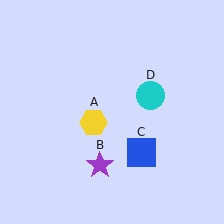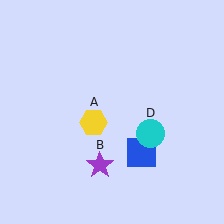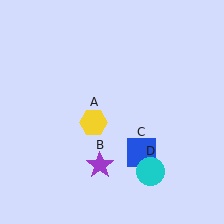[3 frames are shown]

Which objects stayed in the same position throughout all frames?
Yellow hexagon (object A) and purple star (object B) and blue square (object C) remained stationary.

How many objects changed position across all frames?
1 object changed position: cyan circle (object D).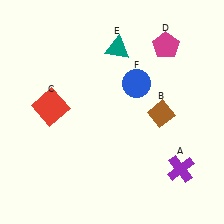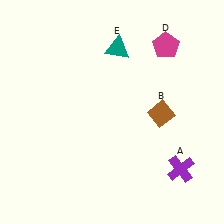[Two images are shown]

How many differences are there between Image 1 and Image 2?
There are 2 differences between the two images.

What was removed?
The blue circle (F), the red square (C) were removed in Image 2.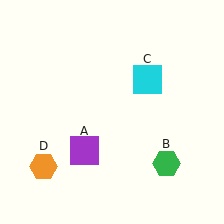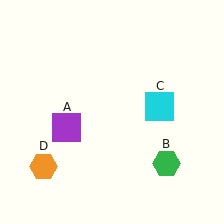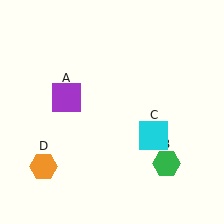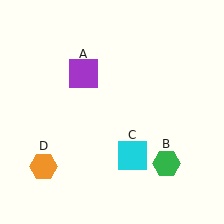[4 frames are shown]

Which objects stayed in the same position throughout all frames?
Green hexagon (object B) and orange hexagon (object D) remained stationary.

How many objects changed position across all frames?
2 objects changed position: purple square (object A), cyan square (object C).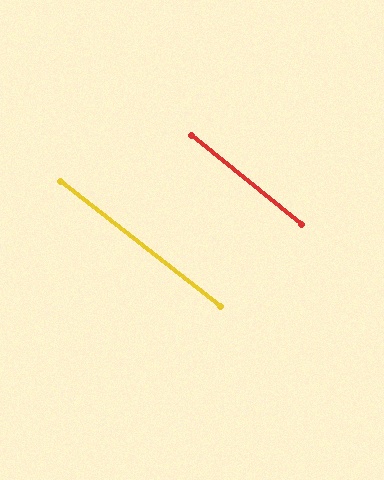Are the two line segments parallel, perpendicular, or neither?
Parallel — their directions differ by only 1.0°.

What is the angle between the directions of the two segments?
Approximately 1 degree.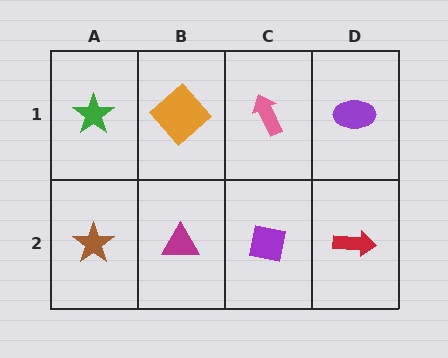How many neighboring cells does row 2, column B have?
3.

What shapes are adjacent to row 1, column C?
A purple square (row 2, column C), an orange diamond (row 1, column B), a purple ellipse (row 1, column D).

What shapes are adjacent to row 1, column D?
A red arrow (row 2, column D), a pink arrow (row 1, column C).